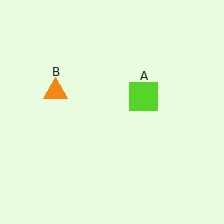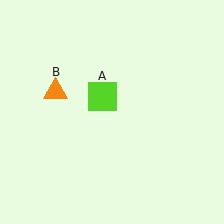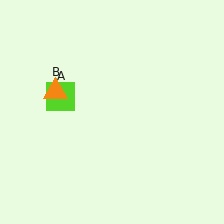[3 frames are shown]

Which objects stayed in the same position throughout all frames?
Orange triangle (object B) remained stationary.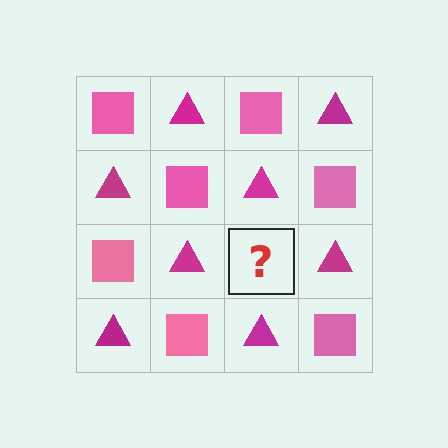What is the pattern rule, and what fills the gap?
The rule is that it alternates pink square and magenta triangle in a checkerboard pattern. The gap should be filled with a pink square.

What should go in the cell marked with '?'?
The missing cell should contain a pink square.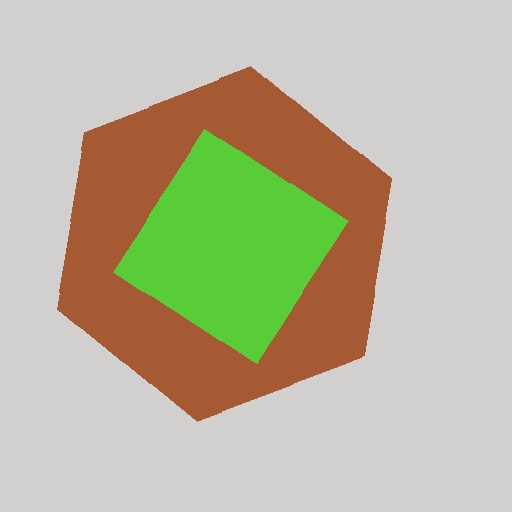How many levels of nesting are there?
2.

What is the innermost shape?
The lime diamond.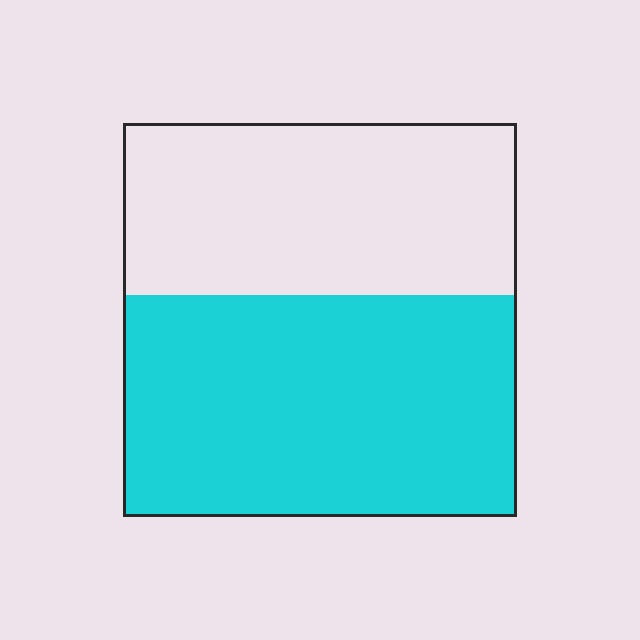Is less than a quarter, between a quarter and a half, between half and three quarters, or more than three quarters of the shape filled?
Between half and three quarters.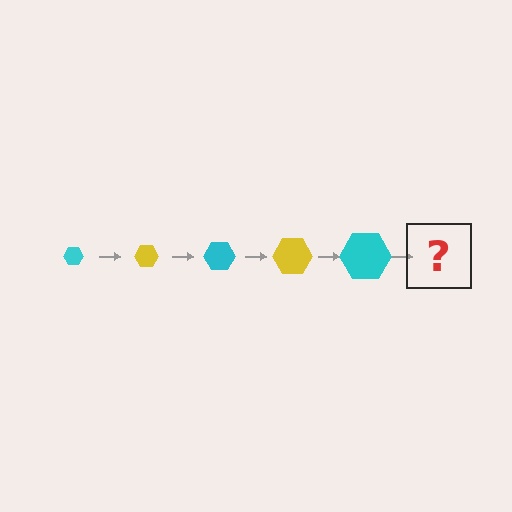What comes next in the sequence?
The next element should be a yellow hexagon, larger than the previous one.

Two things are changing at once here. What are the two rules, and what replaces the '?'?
The two rules are that the hexagon grows larger each step and the color cycles through cyan and yellow. The '?' should be a yellow hexagon, larger than the previous one.